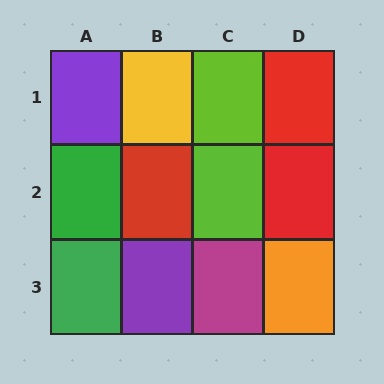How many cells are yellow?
1 cell is yellow.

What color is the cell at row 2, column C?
Lime.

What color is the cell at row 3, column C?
Magenta.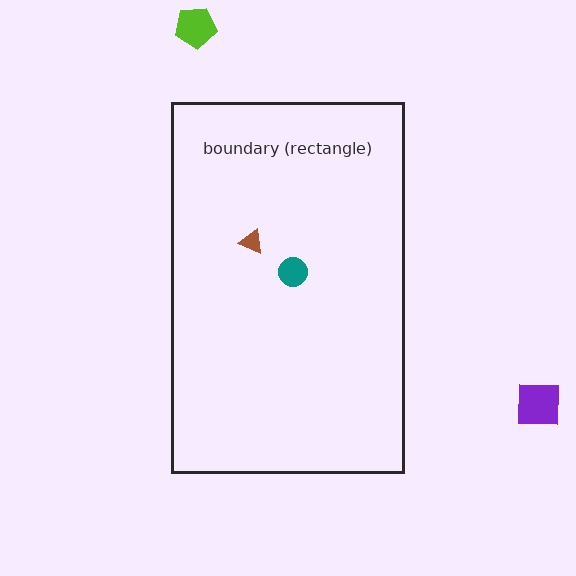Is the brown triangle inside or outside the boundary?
Inside.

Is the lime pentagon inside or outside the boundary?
Outside.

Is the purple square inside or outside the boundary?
Outside.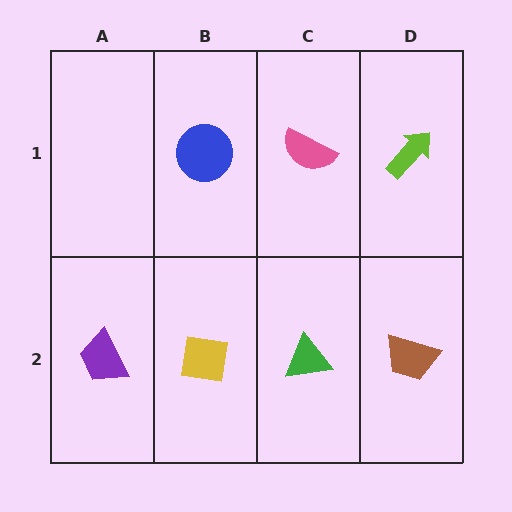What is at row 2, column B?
A yellow square.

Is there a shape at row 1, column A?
No, that cell is empty.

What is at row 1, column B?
A blue circle.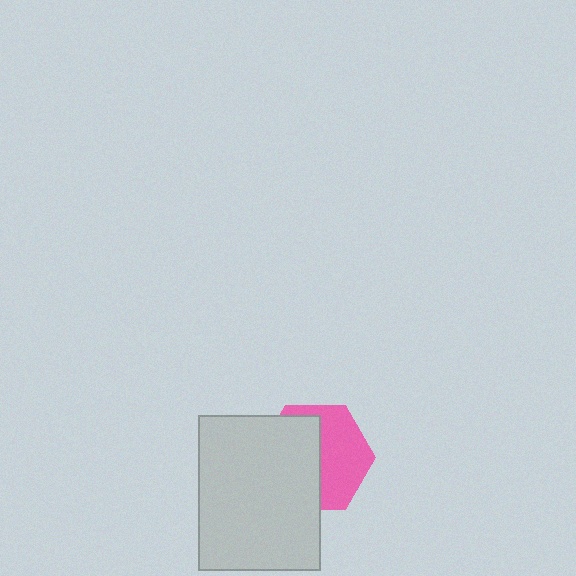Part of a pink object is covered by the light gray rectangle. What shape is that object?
It is a hexagon.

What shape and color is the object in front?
The object in front is a light gray rectangle.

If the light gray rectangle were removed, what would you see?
You would see the complete pink hexagon.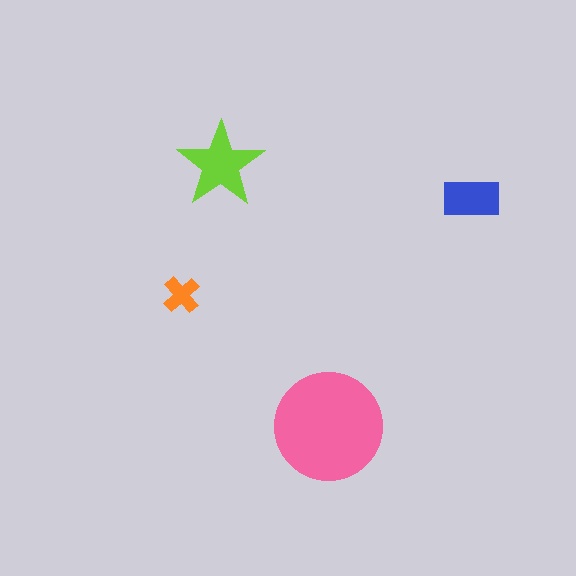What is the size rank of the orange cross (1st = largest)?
4th.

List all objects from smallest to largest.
The orange cross, the blue rectangle, the lime star, the pink circle.